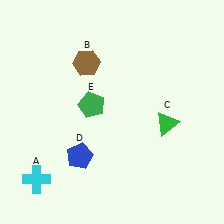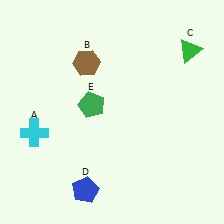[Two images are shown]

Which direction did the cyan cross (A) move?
The cyan cross (A) moved up.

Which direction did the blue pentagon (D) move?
The blue pentagon (D) moved down.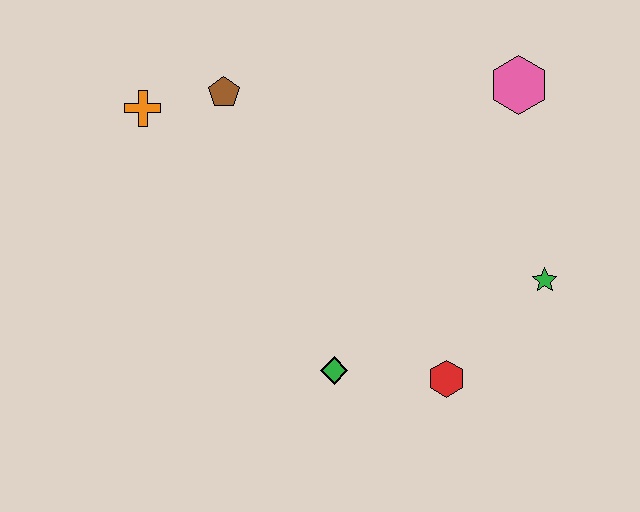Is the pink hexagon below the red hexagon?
No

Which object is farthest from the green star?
The orange cross is farthest from the green star.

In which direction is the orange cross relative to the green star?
The orange cross is to the left of the green star.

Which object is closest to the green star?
The red hexagon is closest to the green star.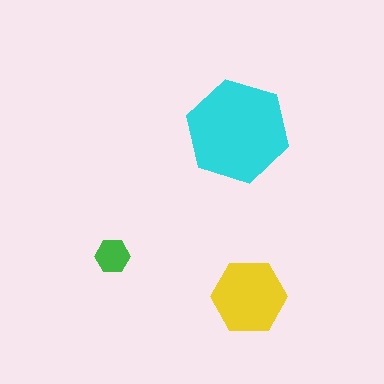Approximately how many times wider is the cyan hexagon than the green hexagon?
About 3 times wider.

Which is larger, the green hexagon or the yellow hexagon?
The yellow one.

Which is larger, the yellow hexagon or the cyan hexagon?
The cyan one.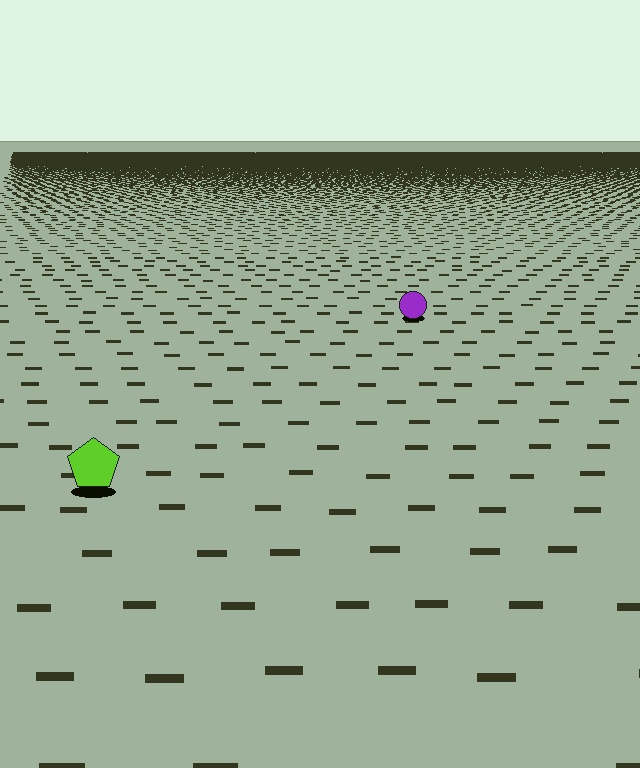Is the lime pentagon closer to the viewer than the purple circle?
Yes. The lime pentagon is closer — you can tell from the texture gradient: the ground texture is coarser near it.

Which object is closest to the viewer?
The lime pentagon is closest. The texture marks near it are larger and more spread out.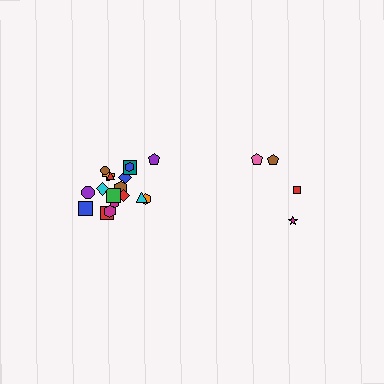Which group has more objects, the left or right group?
The left group.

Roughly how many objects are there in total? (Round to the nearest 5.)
Roughly 20 objects in total.